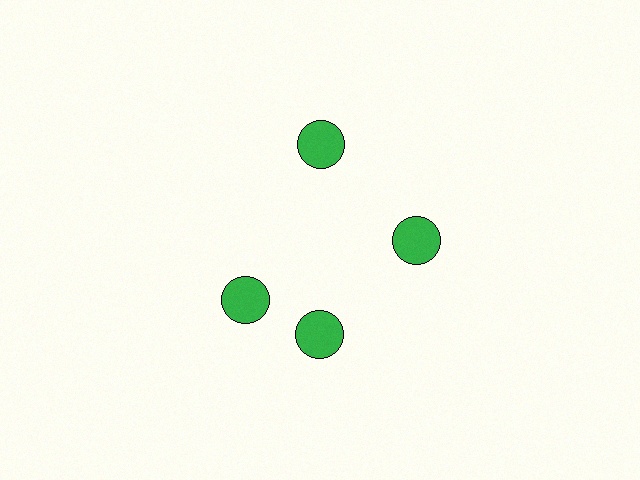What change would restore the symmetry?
The symmetry would be restored by rotating it back into even spacing with its neighbors so that all 4 circles sit at equal angles and equal distance from the center.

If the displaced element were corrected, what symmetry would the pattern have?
It would have 4-fold rotational symmetry — the pattern would map onto itself every 90 degrees.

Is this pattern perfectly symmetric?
No. The 4 green circles are arranged in a ring, but one element near the 9 o'clock position is rotated out of alignment along the ring, breaking the 4-fold rotational symmetry.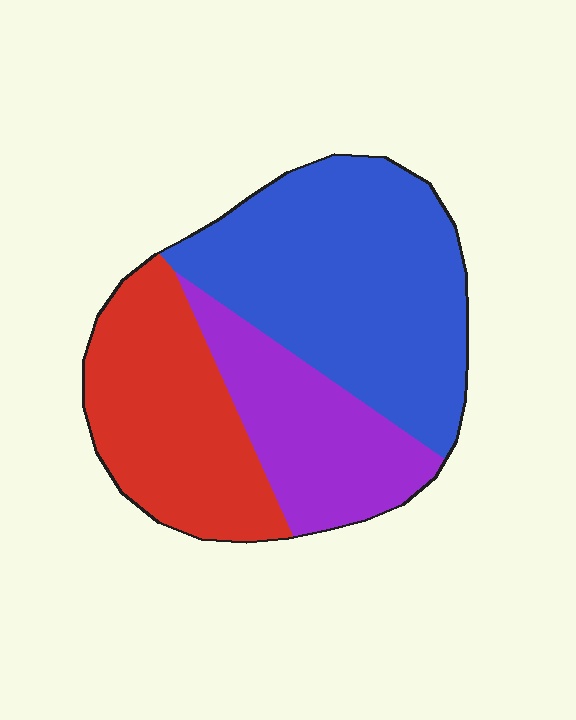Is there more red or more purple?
Red.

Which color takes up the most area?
Blue, at roughly 45%.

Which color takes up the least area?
Purple, at roughly 25%.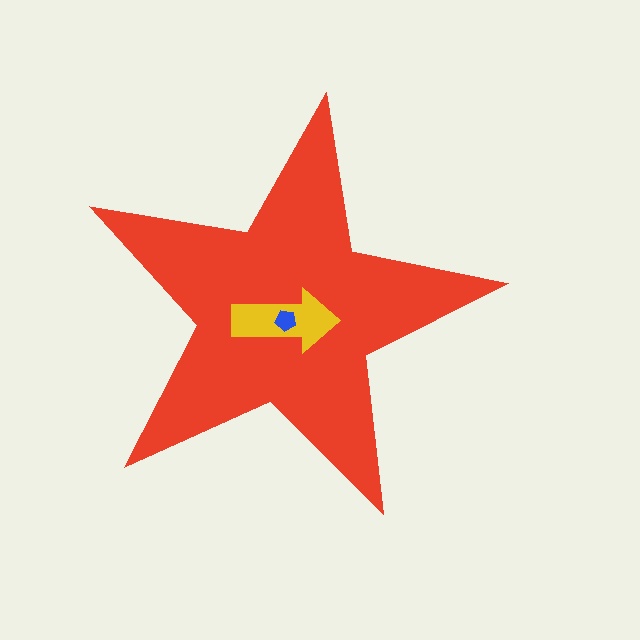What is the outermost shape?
The red star.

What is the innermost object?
The blue pentagon.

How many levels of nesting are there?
3.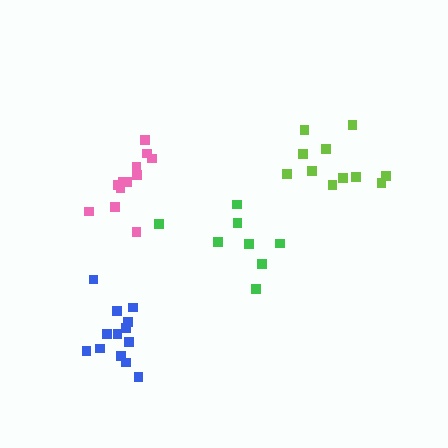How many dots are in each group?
Group 1: 8 dots, Group 2: 13 dots, Group 3: 11 dots, Group 4: 13 dots (45 total).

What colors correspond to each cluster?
The clusters are colored: green, blue, lime, pink.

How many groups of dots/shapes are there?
There are 4 groups.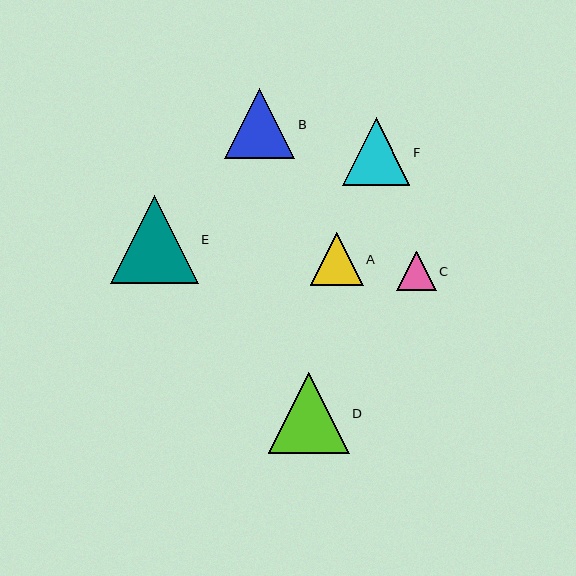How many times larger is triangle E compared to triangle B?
Triangle E is approximately 1.3 times the size of triangle B.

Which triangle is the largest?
Triangle E is the largest with a size of approximately 88 pixels.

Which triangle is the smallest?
Triangle C is the smallest with a size of approximately 39 pixels.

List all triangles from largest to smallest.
From largest to smallest: E, D, B, F, A, C.